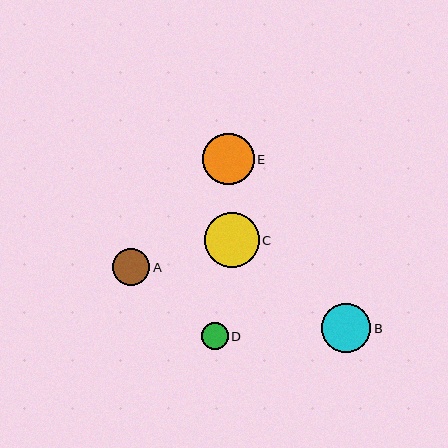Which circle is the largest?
Circle C is the largest with a size of approximately 55 pixels.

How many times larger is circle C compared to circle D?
Circle C is approximately 2.0 times the size of circle D.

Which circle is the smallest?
Circle D is the smallest with a size of approximately 27 pixels.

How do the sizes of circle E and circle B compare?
Circle E and circle B are approximately the same size.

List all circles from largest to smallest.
From largest to smallest: C, E, B, A, D.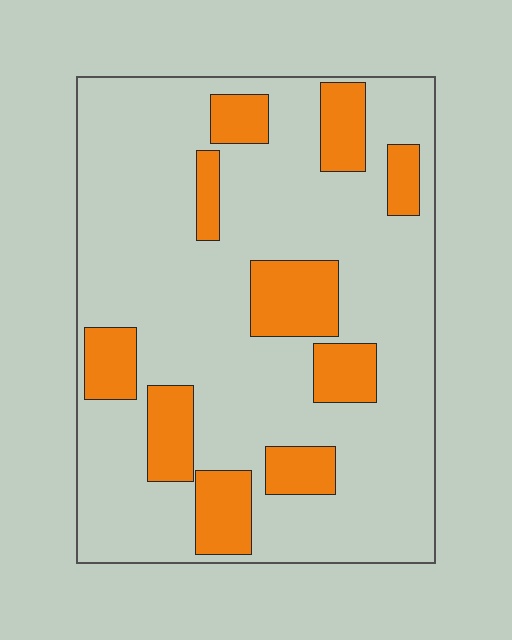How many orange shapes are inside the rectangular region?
10.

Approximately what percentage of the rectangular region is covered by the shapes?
Approximately 20%.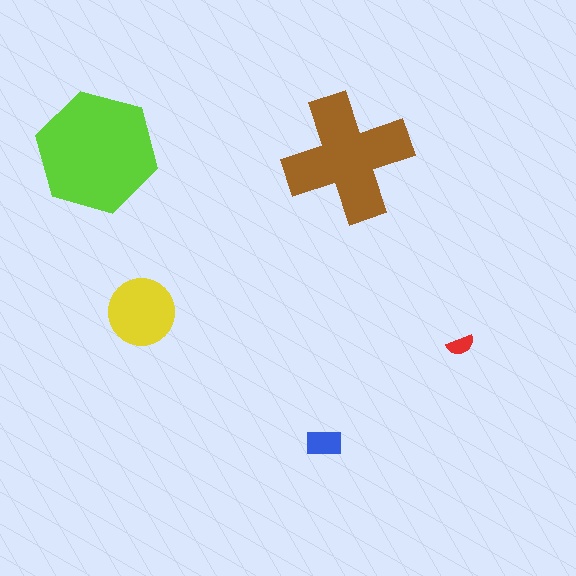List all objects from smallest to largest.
The red semicircle, the blue rectangle, the yellow circle, the brown cross, the lime hexagon.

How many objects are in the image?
There are 5 objects in the image.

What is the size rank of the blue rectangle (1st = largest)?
4th.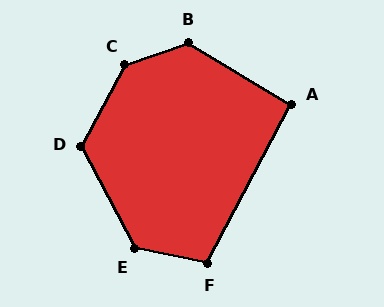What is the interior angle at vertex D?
Approximately 124 degrees (obtuse).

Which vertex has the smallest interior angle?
A, at approximately 93 degrees.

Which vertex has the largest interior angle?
C, at approximately 138 degrees.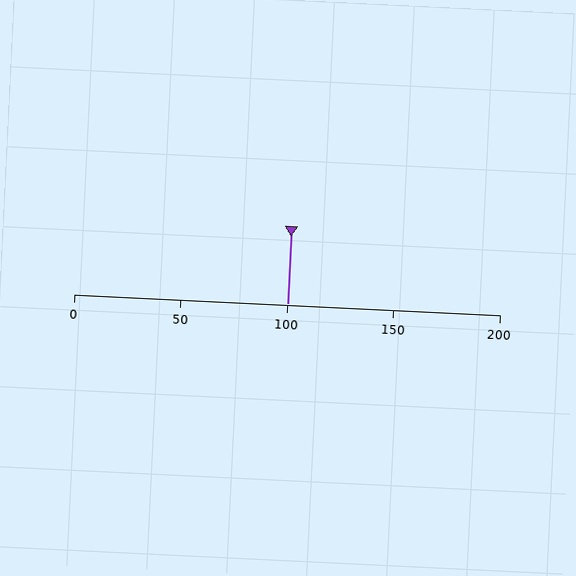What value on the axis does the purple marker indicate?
The marker indicates approximately 100.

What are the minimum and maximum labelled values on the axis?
The axis runs from 0 to 200.